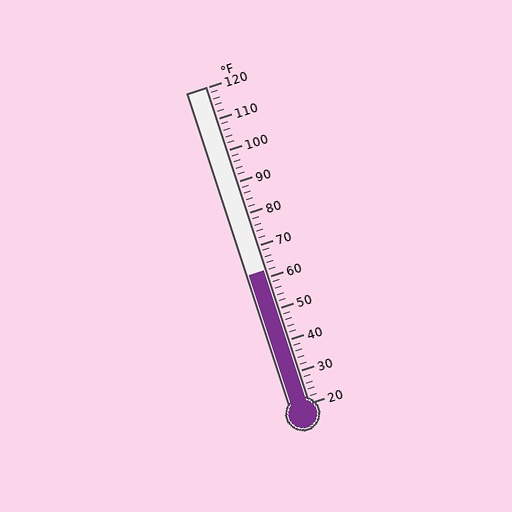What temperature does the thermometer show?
The thermometer shows approximately 62°F.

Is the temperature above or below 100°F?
The temperature is below 100°F.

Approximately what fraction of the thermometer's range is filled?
The thermometer is filled to approximately 40% of its range.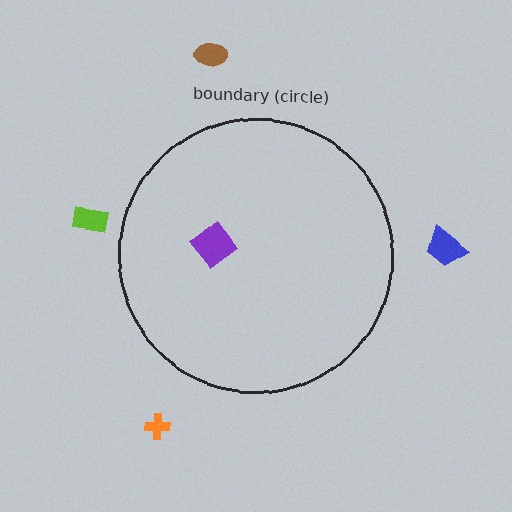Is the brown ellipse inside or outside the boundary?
Outside.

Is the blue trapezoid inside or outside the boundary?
Outside.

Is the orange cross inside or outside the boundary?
Outside.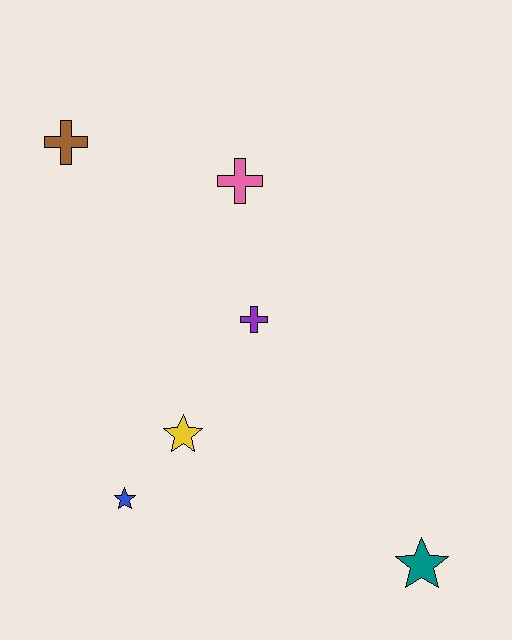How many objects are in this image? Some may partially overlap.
There are 6 objects.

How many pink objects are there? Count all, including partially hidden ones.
There is 1 pink object.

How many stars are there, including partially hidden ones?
There are 3 stars.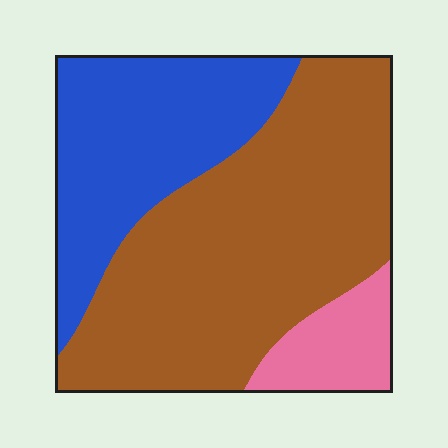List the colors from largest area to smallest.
From largest to smallest: brown, blue, pink.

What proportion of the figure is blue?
Blue covers around 30% of the figure.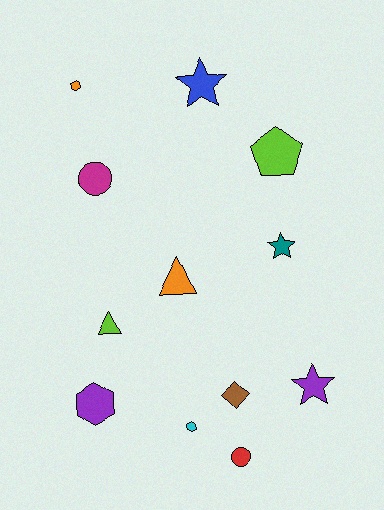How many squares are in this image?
There are no squares.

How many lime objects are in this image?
There are 2 lime objects.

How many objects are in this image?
There are 12 objects.